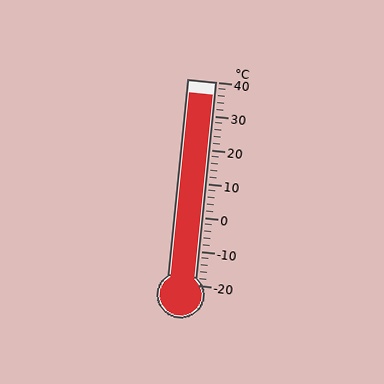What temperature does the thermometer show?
The thermometer shows approximately 36°C.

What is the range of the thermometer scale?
The thermometer scale ranges from -20°C to 40°C.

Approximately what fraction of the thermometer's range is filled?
The thermometer is filled to approximately 95% of its range.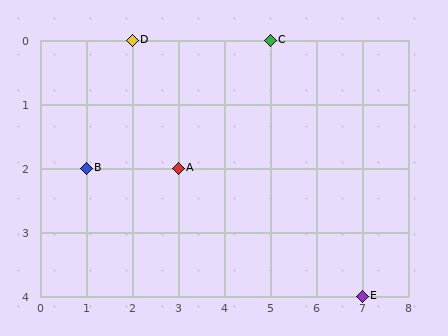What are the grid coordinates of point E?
Point E is at grid coordinates (7, 4).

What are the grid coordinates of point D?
Point D is at grid coordinates (2, 0).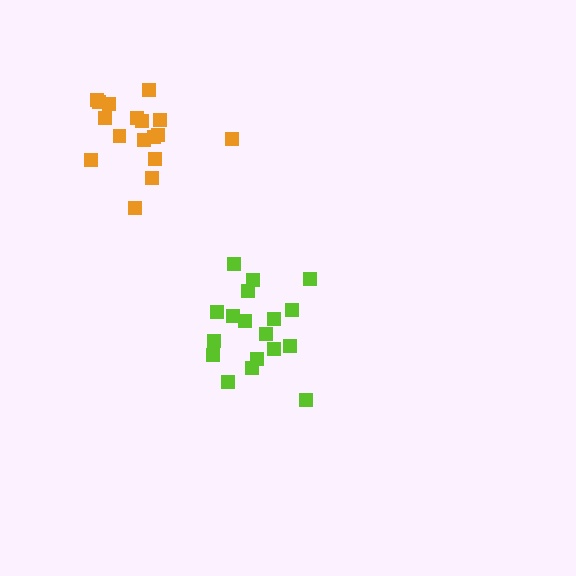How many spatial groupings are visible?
There are 2 spatial groupings.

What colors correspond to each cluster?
The clusters are colored: lime, orange.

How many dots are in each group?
Group 1: 18 dots, Group 2: 17 dots (35 total).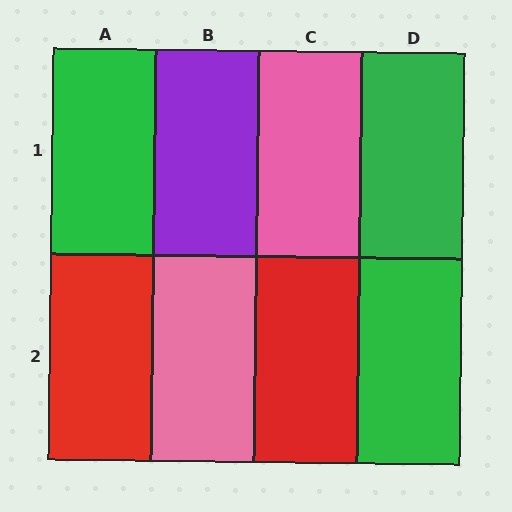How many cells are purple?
1 cell is purple.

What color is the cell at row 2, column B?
Pink.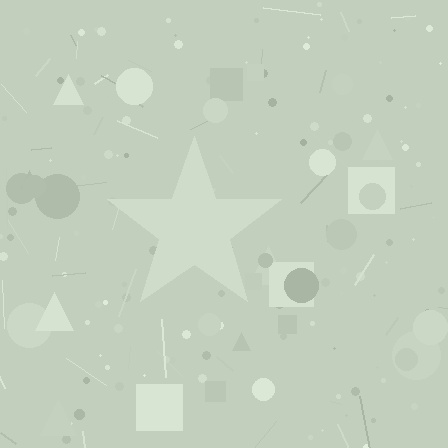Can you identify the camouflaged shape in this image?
The camouflaged shape is a star.